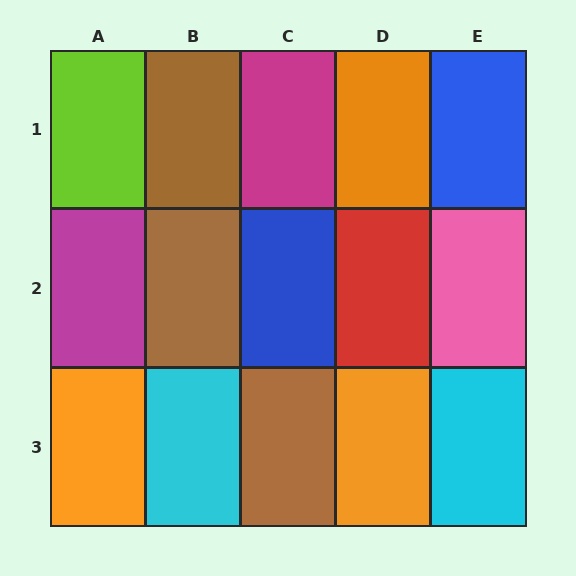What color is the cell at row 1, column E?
Blue.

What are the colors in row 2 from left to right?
Magenta, brown, blue, red, pink.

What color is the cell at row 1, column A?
Lime.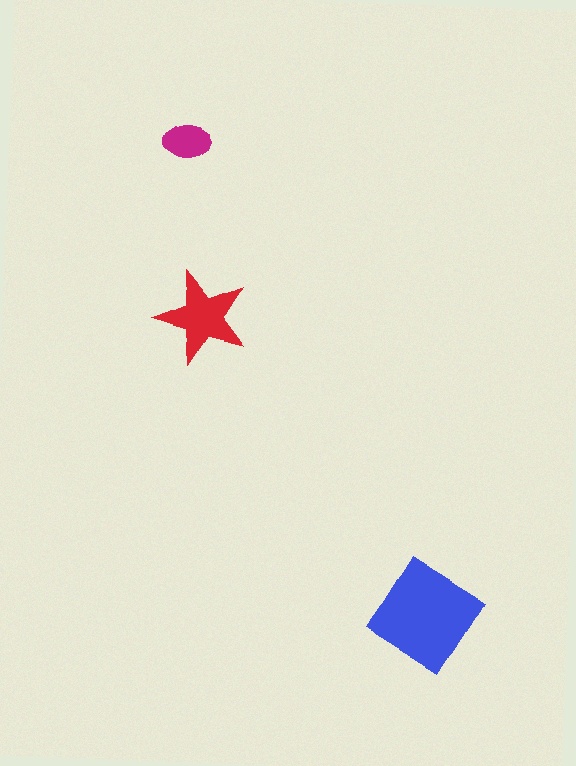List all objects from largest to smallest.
The blue diamond, the red star, the magenta ellipse.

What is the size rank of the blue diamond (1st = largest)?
1st.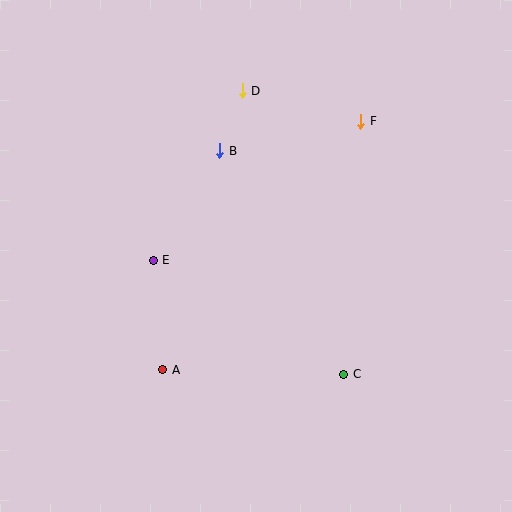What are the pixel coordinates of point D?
Point D is at (242, 91).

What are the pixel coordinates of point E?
Point E is at (153, 260).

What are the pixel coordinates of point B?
Point B is at (220, 151).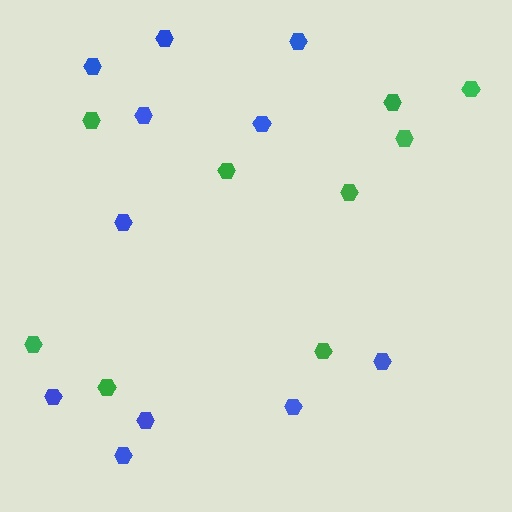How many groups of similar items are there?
There are 2 groups: one group of green hexagons (9) and one group of blue hexagons (11).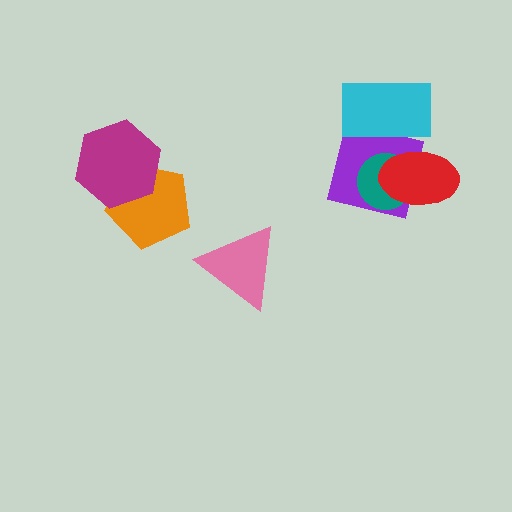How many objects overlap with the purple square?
3 objects overlap with the purple square.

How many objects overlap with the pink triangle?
0 objects overlap with the pink triangle.